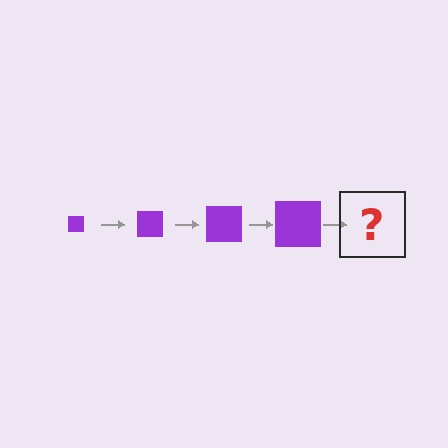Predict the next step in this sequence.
The next step is a purple square, larger than the previous one.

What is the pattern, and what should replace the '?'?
The pattern is that the square gets progressively larger each step. The '?' should be a purple square, larger than the previous one.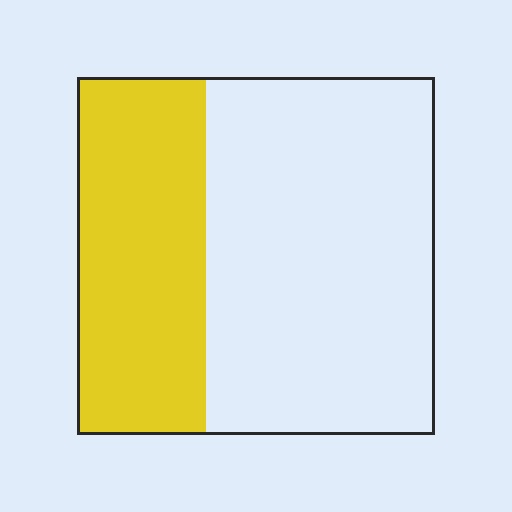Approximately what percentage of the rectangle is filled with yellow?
Approximately 35%.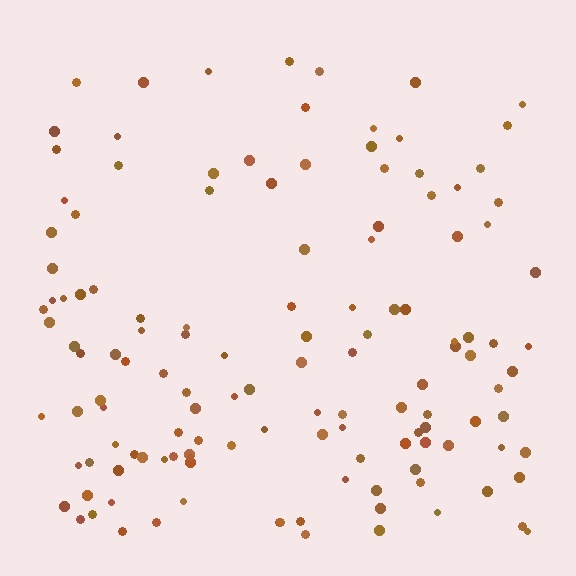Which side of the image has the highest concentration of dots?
The bottom.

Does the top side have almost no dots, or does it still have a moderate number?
Still a moderate number, just noticeably fewer than the bottom.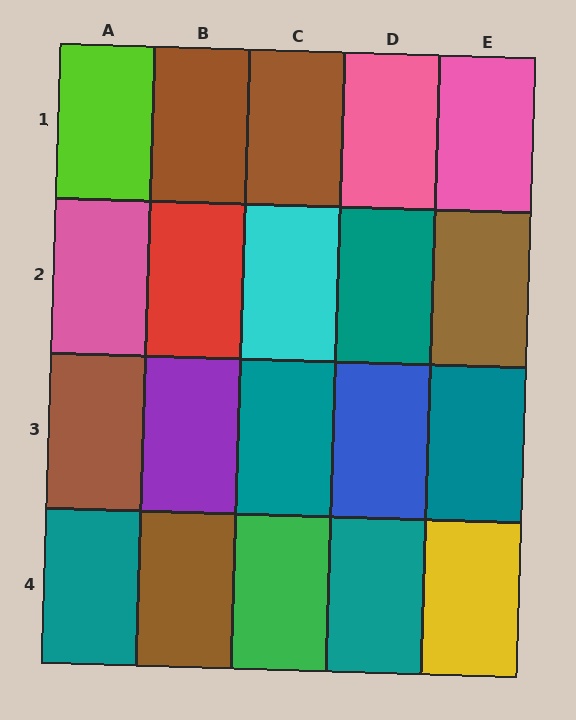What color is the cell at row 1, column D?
Pink.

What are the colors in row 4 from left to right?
Teal, brown, green, teal, yellow.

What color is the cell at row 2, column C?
Cyan.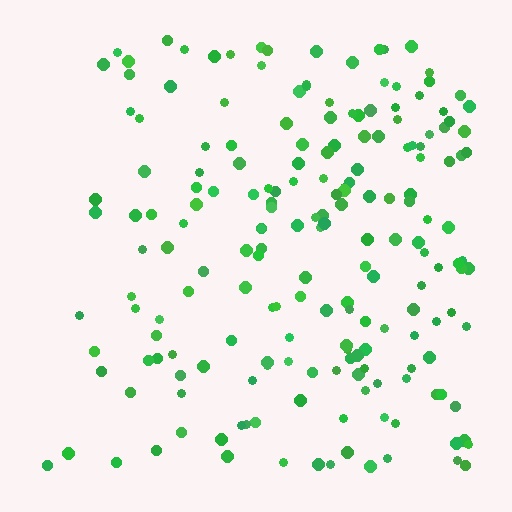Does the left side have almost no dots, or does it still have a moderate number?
Still a moderate number, just noticeably fewer than the right.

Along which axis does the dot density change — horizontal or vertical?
Horizontal.